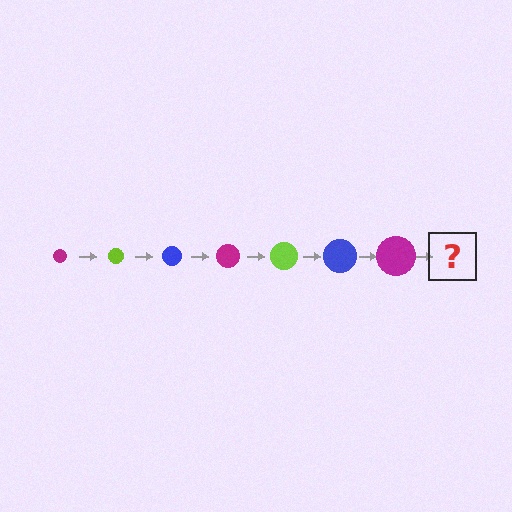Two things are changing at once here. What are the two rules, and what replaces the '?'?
The two rules are that the circle grows larger each step and the color cycles through magenta, lime, and blue. The '?' should be a lime circle, larger than the previous one.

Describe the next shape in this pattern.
It should be a lime circle, larger than the previous one.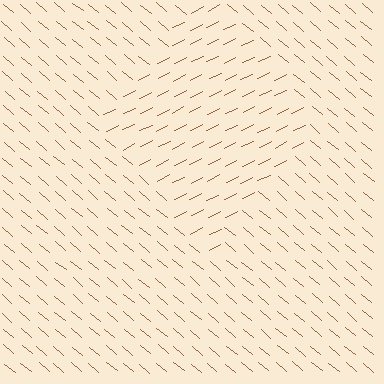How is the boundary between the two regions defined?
The boundary is defined purely by a change in line orientation (approximately 67 degrees difference). All lines are the same color and thickness.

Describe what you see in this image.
The image is filled with small brown line segments. A diamond region in the image has lines oriented differently from the surrounding lines, creating a visible texture boundary.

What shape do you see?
I see a diamond.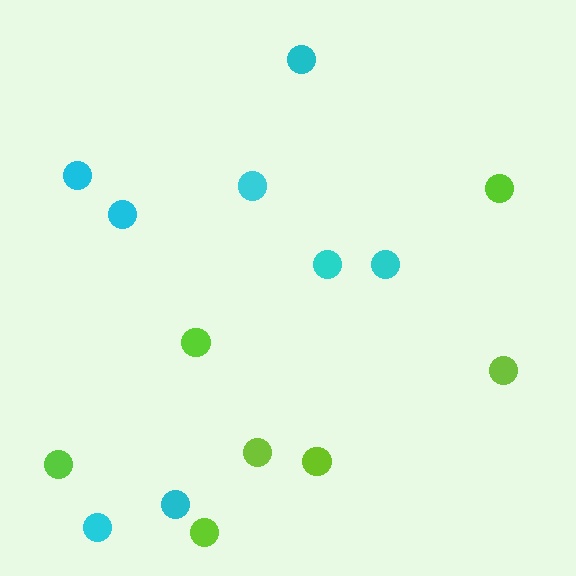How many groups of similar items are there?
There are 2 groups: one group of lime circles (7) and one group of cyan circles (8).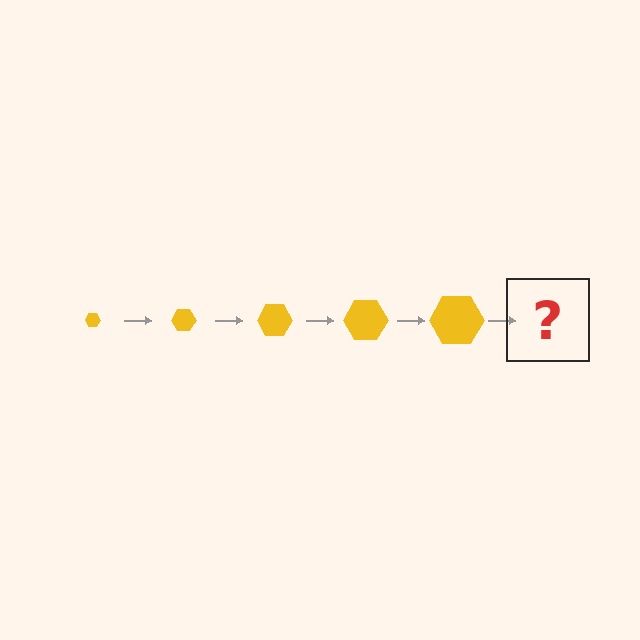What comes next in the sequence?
The next element should be a yellow hexagon, larger than the previous one.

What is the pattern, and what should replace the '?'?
The pattern is that the hexagon gets progressively larger each step. The '?' should be a yellow hexagon, larger than the previous one.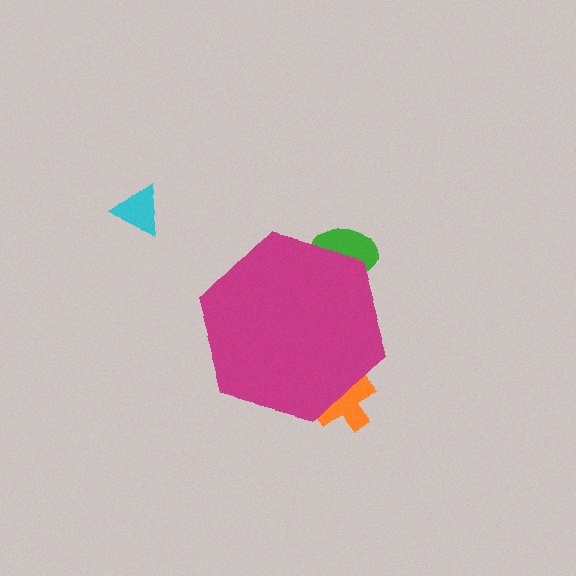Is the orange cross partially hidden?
Yes, the orange cross is partially hidden behind the magenta hexagon.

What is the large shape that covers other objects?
A magenta hexagon.